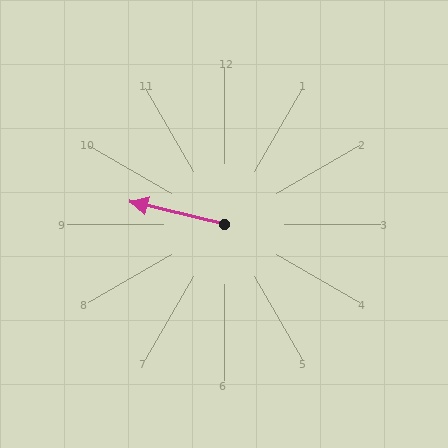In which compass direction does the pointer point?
West.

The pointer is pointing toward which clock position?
Roughly 9 o'clock.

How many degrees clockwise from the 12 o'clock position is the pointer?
Approximately 283 degrees.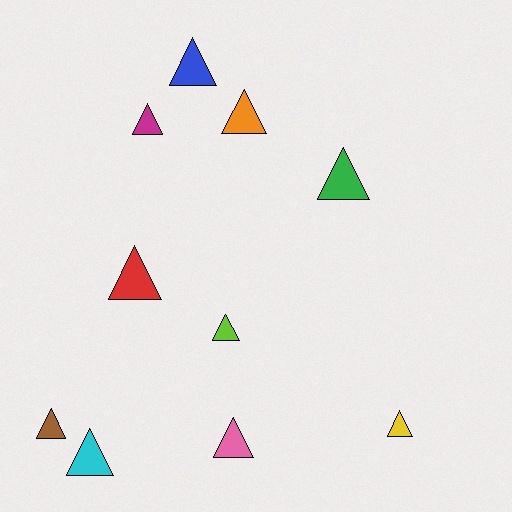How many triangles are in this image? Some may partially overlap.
There are 10 triangles.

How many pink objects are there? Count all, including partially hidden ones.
There is 1 pink object.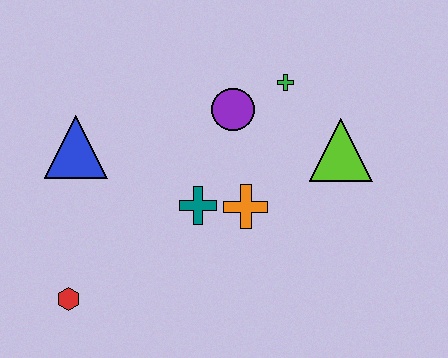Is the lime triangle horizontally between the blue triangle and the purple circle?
No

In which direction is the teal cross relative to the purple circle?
The teal cross is below the purple circle.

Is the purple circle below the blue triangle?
No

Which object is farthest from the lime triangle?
The red hexagon is farthest from the lime triangle.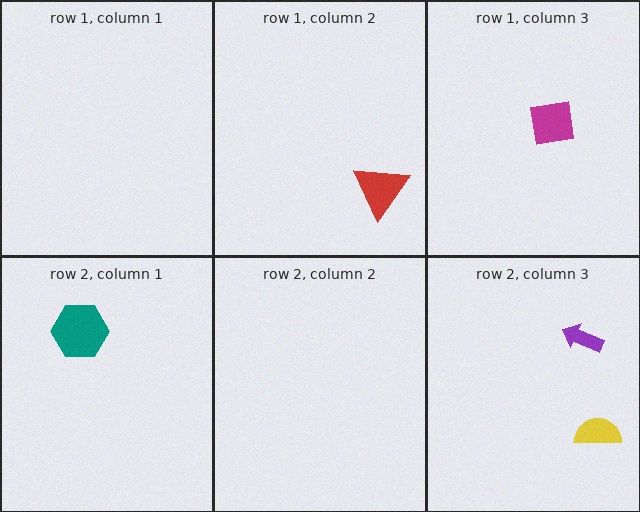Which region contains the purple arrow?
The row 2, column 3 region.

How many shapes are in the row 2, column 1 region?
1.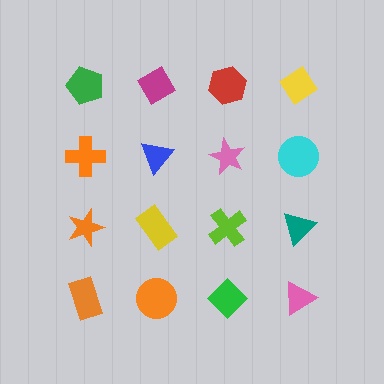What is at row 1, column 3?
A red hexagon.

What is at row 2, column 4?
A cyan circle.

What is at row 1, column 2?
A magenta diamond.